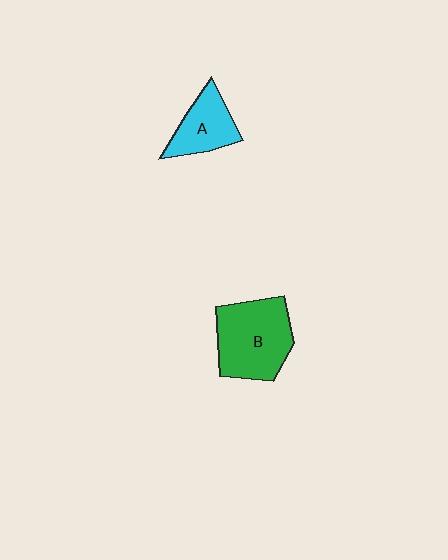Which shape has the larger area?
Shape B (green).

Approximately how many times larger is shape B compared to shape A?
Approximately 1.7 times.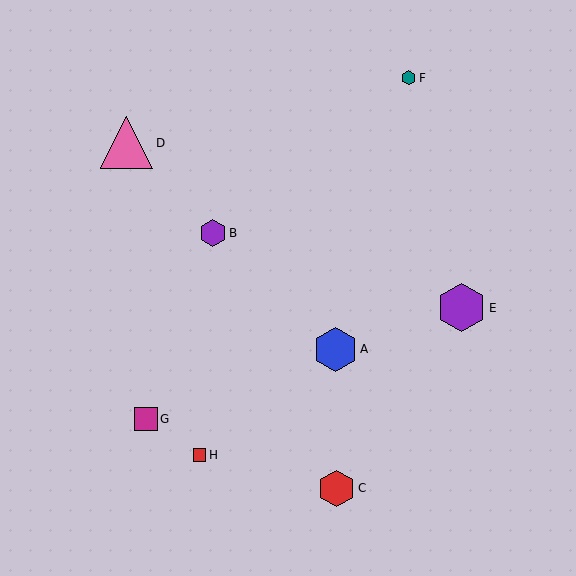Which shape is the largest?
The pink triangle (labeled D) is the largest.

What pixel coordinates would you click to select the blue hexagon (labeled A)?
Click at (335, 349) to select the blue hexagon A.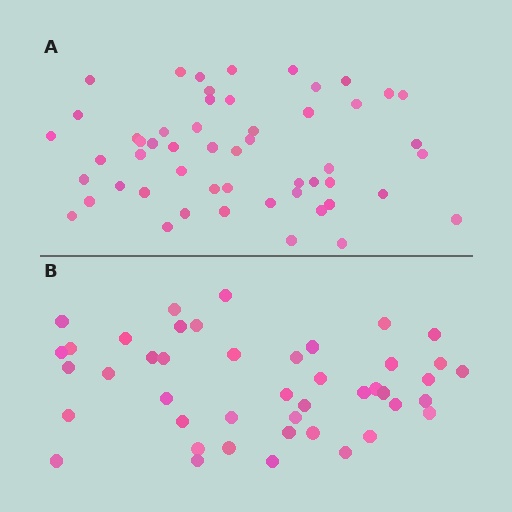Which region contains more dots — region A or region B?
Region A (the top region) has more dots.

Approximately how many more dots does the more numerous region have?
Region A has roughly 8 or so more dots than region B.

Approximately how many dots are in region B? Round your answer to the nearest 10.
About 40 dots. (The exact count is 44, which rounds to 40.)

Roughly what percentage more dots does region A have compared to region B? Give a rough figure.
About 20% more.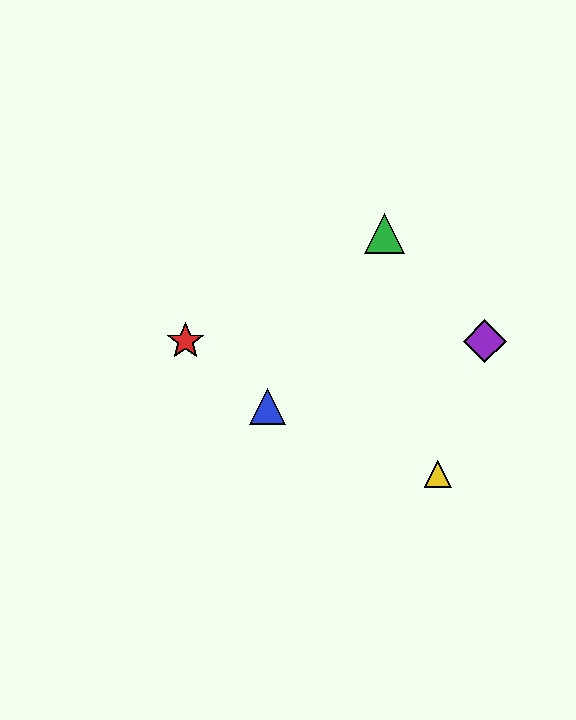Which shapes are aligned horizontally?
The red star, the purple diamond are aligned horizontally.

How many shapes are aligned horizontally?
2 shapes (the red star, the purple diamond) are aligned horizontally.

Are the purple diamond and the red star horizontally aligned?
Yes, both are at y≈341.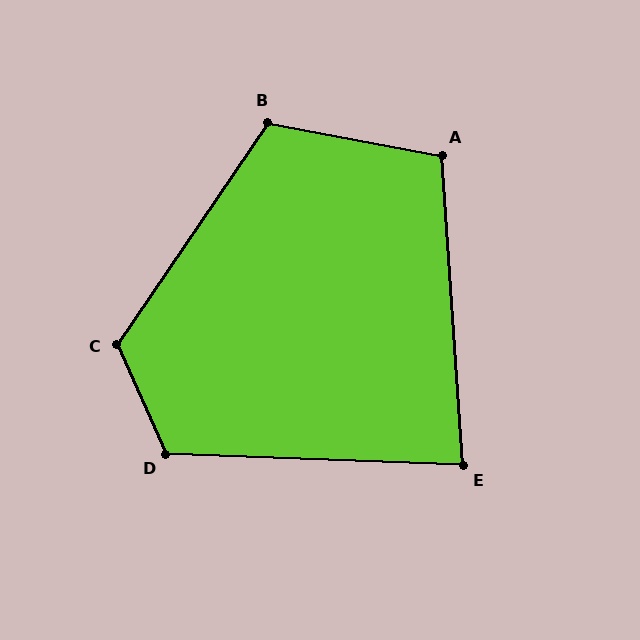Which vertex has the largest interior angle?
C, at approximately 122 degrees.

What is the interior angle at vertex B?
Approximately 113 degrees (obtuse).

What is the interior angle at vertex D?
Approximately 116 degrees (obtuse).